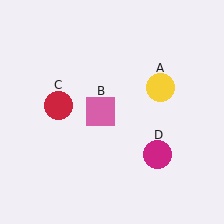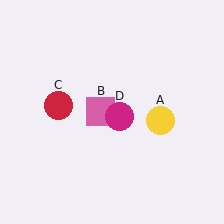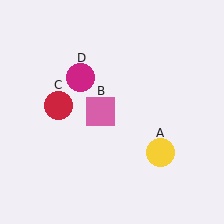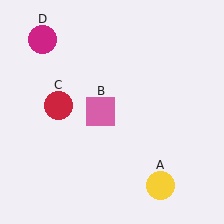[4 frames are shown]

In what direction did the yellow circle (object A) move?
The yellow circle (object A) moved down.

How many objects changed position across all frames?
2 objects changed position: yellow circle (object A), magenta circle (object D).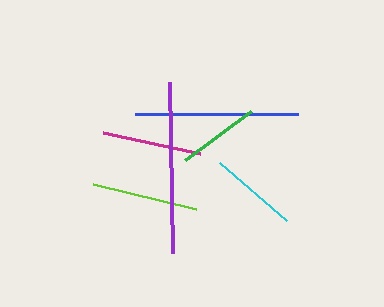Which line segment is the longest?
The purple line is the longest at approximately 171 pixels.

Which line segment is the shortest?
The green line is the shortest at approximately 82 pixels.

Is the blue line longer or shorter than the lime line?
The blue line is longer than the lime line.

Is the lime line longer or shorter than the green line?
The lime line is longer than the green line.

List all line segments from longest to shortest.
From longest to shortest: purple, blue, lime, magenta, cyan, green.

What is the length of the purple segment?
The purple segment is approximately 171 pixels long.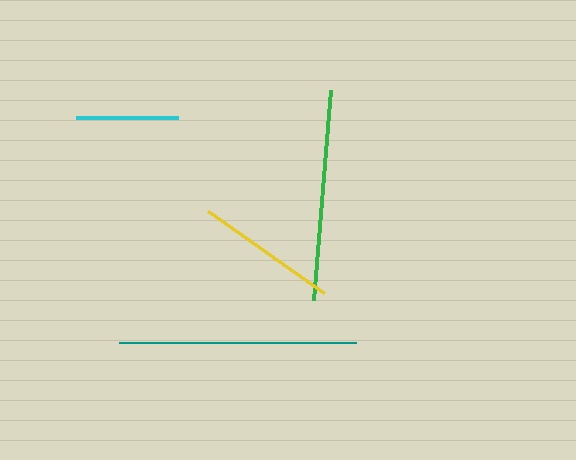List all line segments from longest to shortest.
From longest to shortest: teal, green, yellow, cyan.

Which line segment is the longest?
The teal line is the longest at approximately 237 pixels.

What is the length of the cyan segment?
The cyan segment is approximately 103 pixels long.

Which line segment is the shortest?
The cyan line is the shortest at approximately 103 pixels.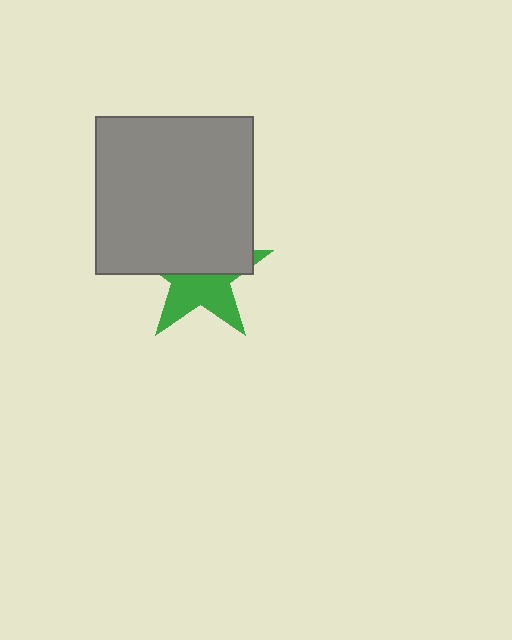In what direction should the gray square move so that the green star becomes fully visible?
The gray square should move up. That is the shortest direction to clear the overlap and leave the green star fully visible.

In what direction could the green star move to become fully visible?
The green star could move down. That would shift it out from behind the gray square entirely.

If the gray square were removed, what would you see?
You would see the complete green star.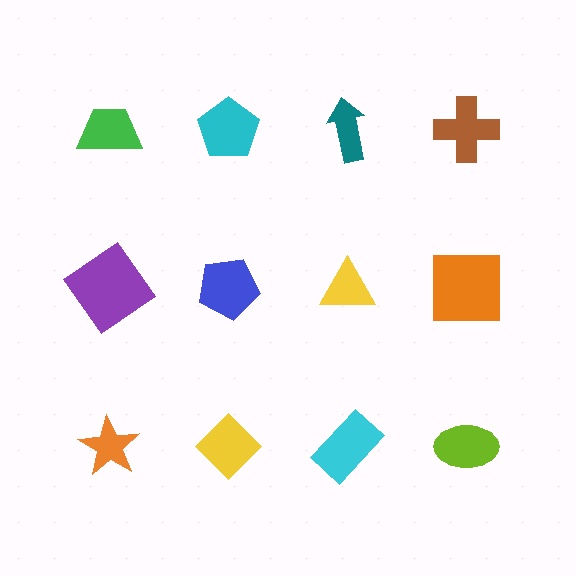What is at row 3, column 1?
An orange star.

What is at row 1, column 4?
A brown cross.